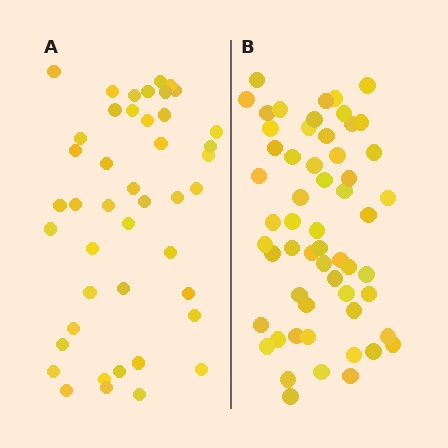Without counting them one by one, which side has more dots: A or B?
Region B (the right region) has more dots.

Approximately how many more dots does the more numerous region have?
Region B has approximately 15 more dots than region A.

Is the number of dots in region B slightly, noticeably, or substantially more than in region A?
Region B has noticeably more, but not dramatically so. The ratio is roughly 1.3 to 1.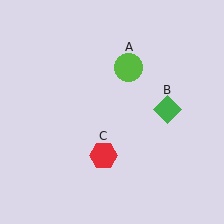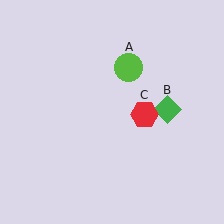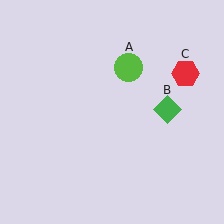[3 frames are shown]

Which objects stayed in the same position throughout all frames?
Lime circle (object A) and green diamond (object B) remained stationary.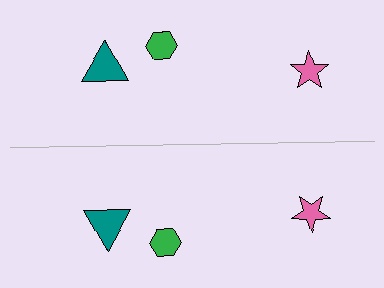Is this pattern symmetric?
Yes, this pattern has bilateral (reflection) symmetry.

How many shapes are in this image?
There are 6 shapes in this image.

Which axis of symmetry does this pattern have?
The pattern has a horizontal axis of symmetry running through the center of the image.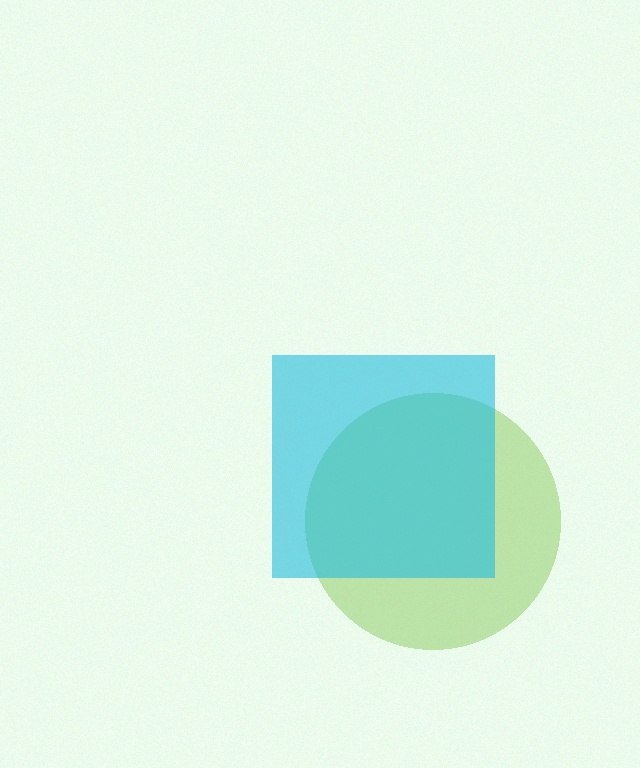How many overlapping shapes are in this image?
There are 2 overlapping shapes in the image.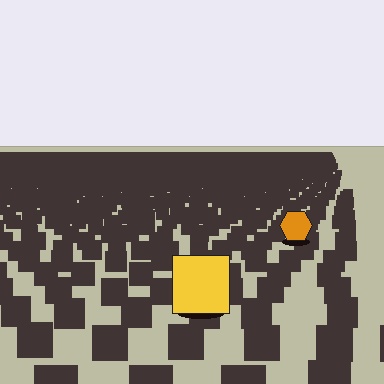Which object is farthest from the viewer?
The orange hexagon is farthest from the viewer. It appears smaller and the ground texture around it is denser.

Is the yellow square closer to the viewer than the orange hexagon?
Yes. The yellow square is closer — you can tell from the texture gradient: the ground texture is coarser near it.